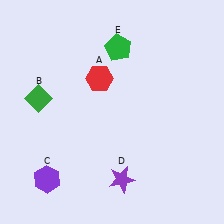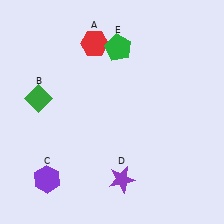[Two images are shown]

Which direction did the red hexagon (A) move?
The red hexagon (A) moved up.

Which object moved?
The red hexagon (A) moved up.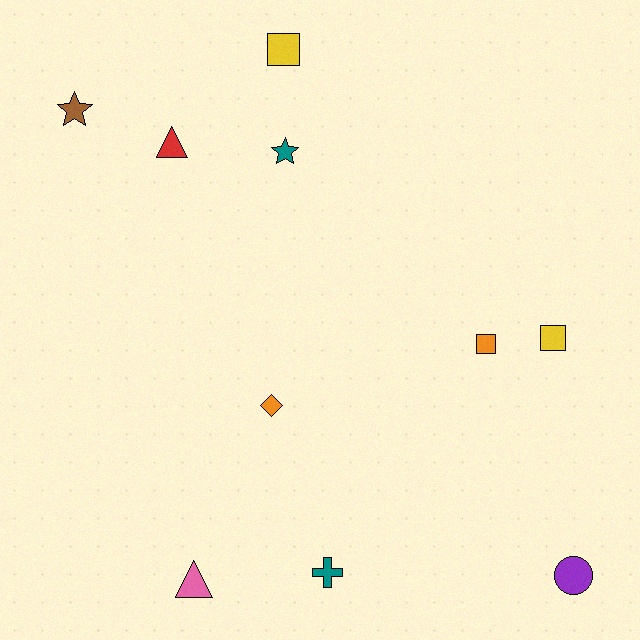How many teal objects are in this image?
There are 2 teal objects.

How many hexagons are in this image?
There are no hexagons.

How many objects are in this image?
There are 10 objects.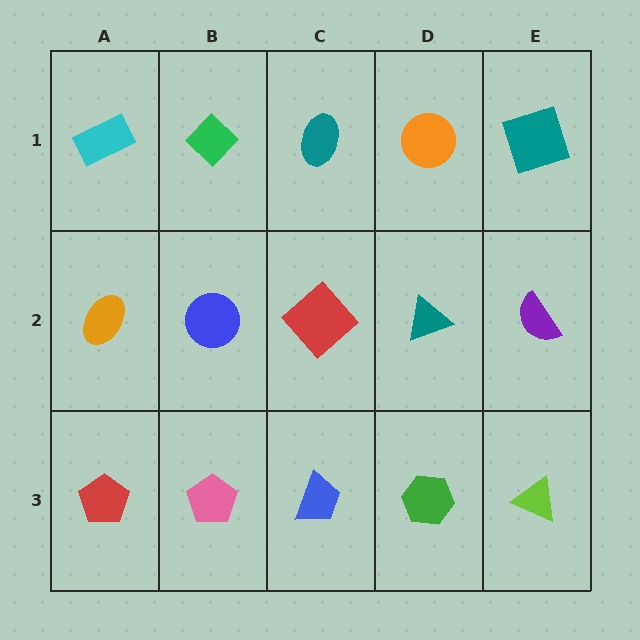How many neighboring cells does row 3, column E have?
2.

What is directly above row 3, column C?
A red diamond.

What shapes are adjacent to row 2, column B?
A green diamond (row 1, column B), a pink pentagon (row 3, column B), an orange ellipse (row 2, column A), a red diamond (row 2, column C).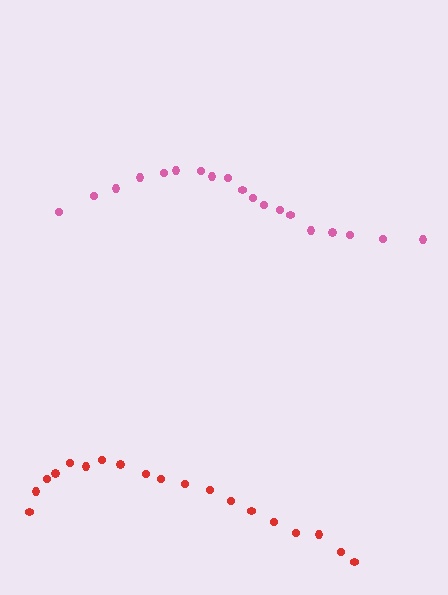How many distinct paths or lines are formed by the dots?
There are 2 distinct paths.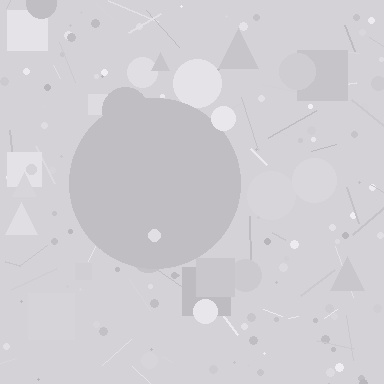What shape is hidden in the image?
A circle is hidden in the image.